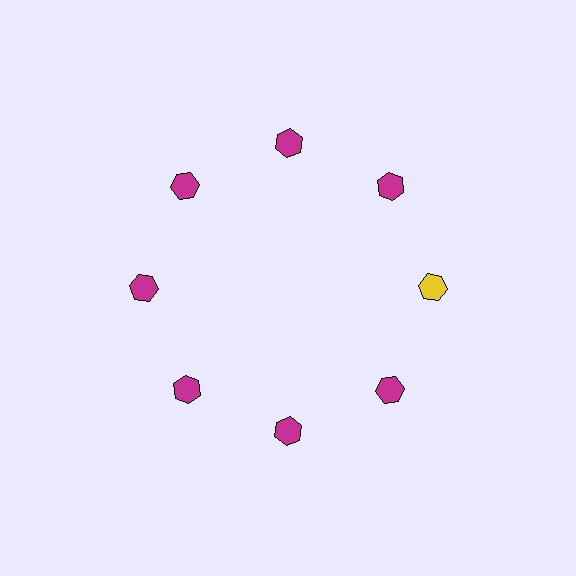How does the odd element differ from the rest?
It has a different color: yellow instead of magenta.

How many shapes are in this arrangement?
There are 8 shapes arranged in a ring pattern.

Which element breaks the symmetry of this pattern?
The yellow hexagon at roughly the 3 o'clock position breaks the symmetry. All other shapes are magenta hexagons.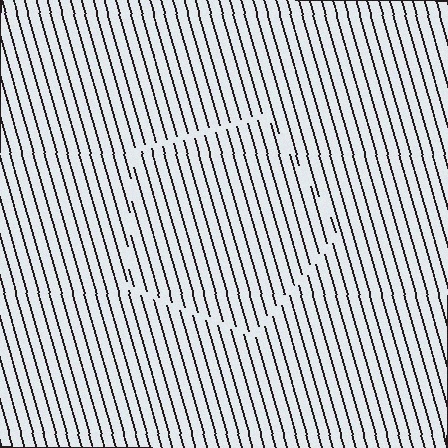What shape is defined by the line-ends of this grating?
An illusory pentagon. The interior of the shape contains the same grating, shifted by half a period — the contour is defined by the phase discontinuity where line-ends from the inner and outer gratings abut.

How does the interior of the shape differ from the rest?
The interior of the shape contains the same grating, shifted by half a period — the contour is defined by the phase discontinuity where line-ends from the inner and outer gratings abut.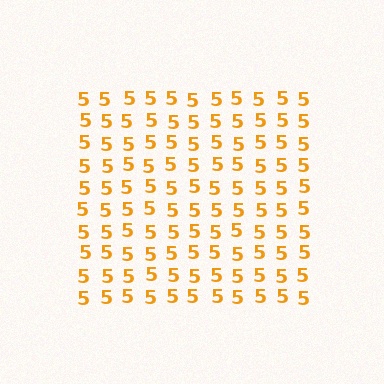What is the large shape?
The large shape is a square.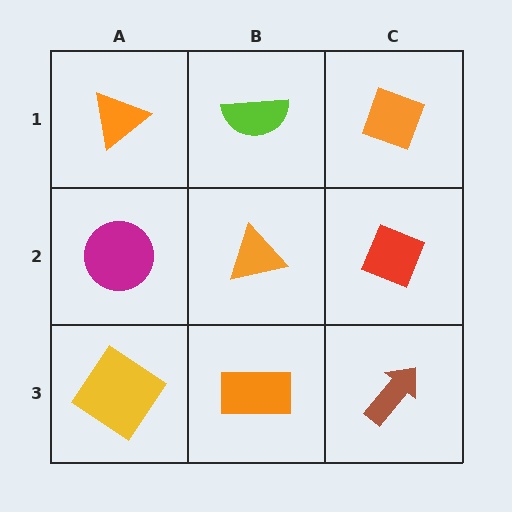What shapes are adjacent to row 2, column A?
An orange triangle (row 1, column A), a yellow diamond (row 3, column A), an orange triangle (row 2, column B).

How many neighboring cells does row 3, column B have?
3.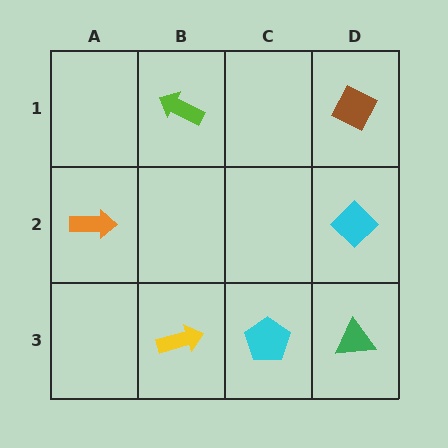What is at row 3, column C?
A cyan pentagon.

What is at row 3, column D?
A green triangle.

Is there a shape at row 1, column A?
No, that cell is empty.